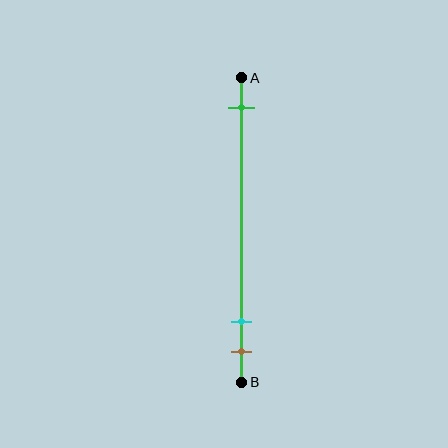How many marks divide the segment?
There are 3 marks dividing the segment.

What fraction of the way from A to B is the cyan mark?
The cyan mark is approximately 80% (0.8) of the way from A to B.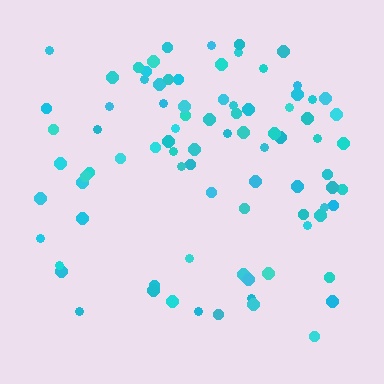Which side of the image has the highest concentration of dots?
The top.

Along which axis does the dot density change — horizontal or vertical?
Vertical.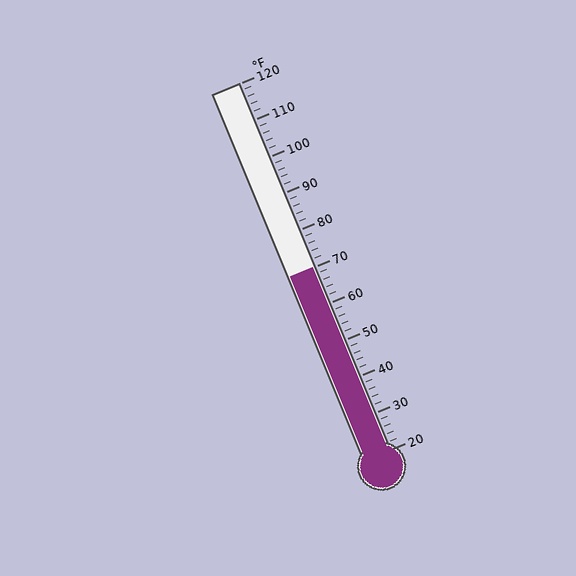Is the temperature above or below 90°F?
The temperature is below 90°F.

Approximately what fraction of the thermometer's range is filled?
The thermometer is filled to approximately 50% of its range.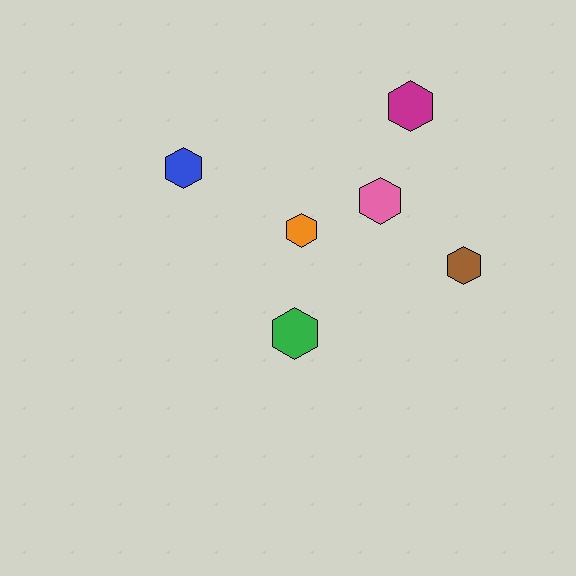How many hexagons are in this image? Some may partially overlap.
There are 6 hexagons.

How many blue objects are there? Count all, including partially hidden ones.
There is 1 blue object.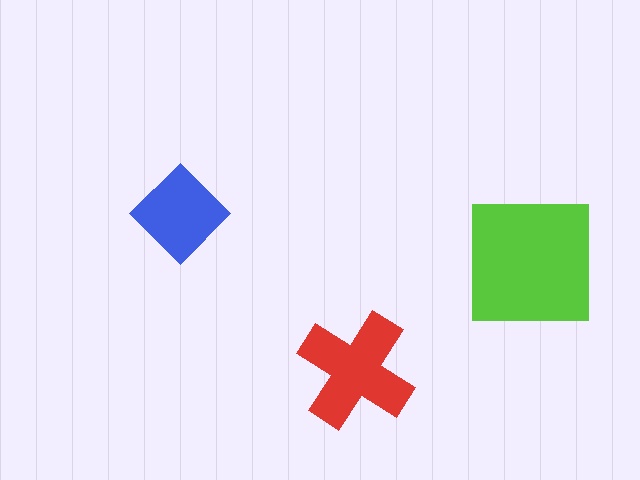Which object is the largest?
The lime square.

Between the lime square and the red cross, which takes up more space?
The lime square.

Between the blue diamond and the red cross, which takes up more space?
The red cross.